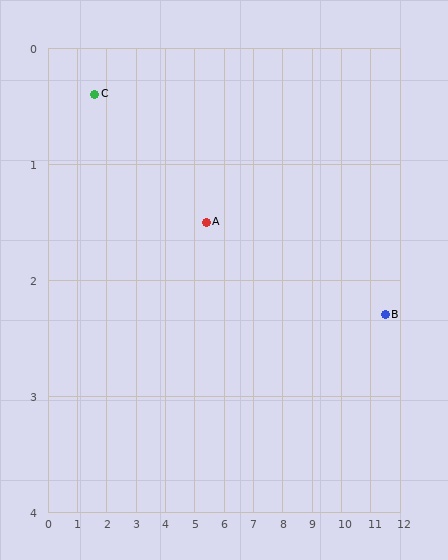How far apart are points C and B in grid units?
Points C and B are about 10.1 grid units apart.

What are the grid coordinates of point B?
Point B is at approximately (11.5, 2.3).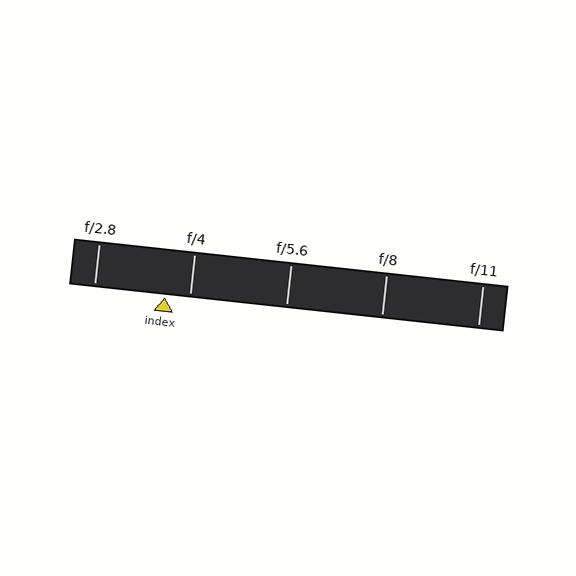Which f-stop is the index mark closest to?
The index mark is closest to f/4.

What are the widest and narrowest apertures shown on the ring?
The widest aperture shown is f/2.8 and the narrowest is f/11.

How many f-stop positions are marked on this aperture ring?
There are 5 f-stop positions marked.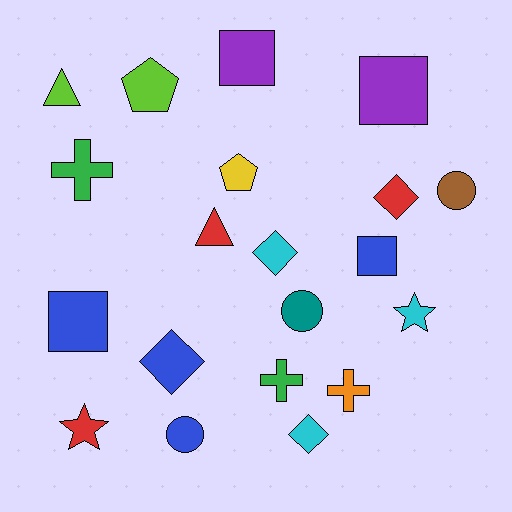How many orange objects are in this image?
There is 1 orange object.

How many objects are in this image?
There are 20 objects.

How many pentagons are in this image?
There are 2 pentagons.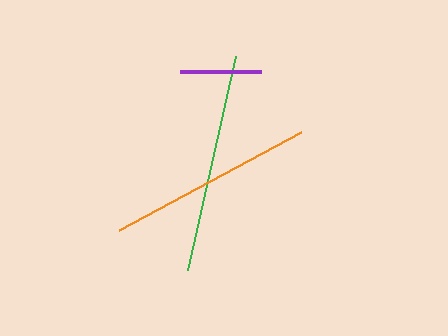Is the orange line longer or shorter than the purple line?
The orange line is longer than the purple line.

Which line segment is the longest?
The green line is the longest at approximately 220 pixels.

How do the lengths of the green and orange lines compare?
The green and orange lines are approximately the same length.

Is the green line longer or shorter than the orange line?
The green line is longer than the orange line.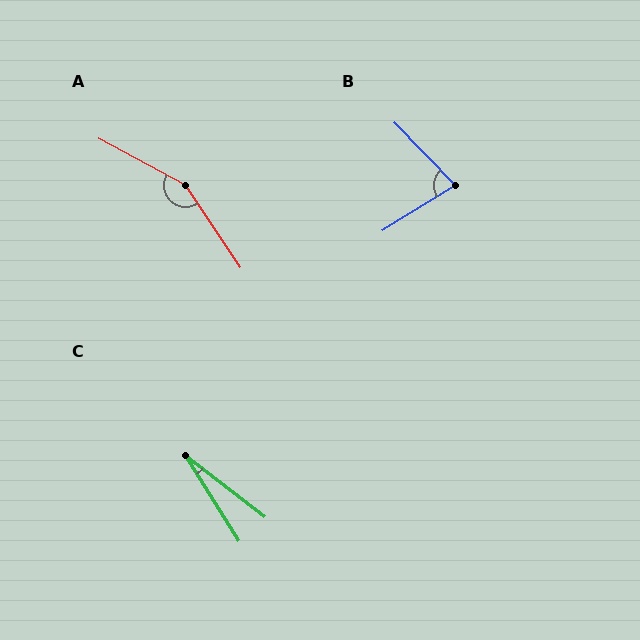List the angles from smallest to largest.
C (20°), B (77°), A (152°).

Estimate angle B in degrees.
Approximately 77 degrees.